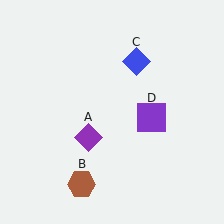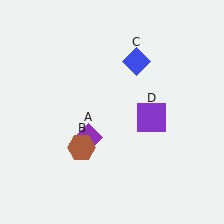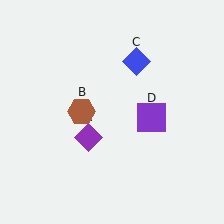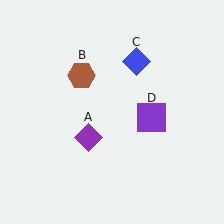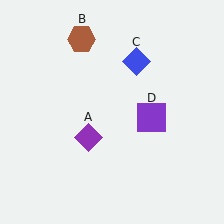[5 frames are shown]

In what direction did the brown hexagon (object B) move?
The brown hexagon (object B) moved up.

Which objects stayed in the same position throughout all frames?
Purple diamond (object A) and blue diamond (object C) and purple square (object D) remained stationary.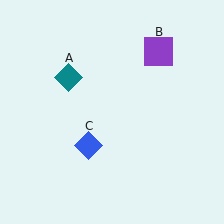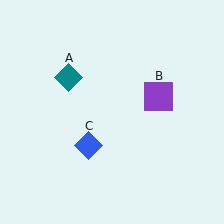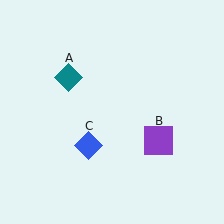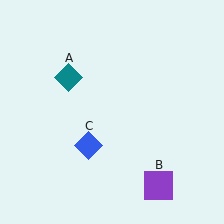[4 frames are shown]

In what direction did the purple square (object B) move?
The purple square (object B) moved down.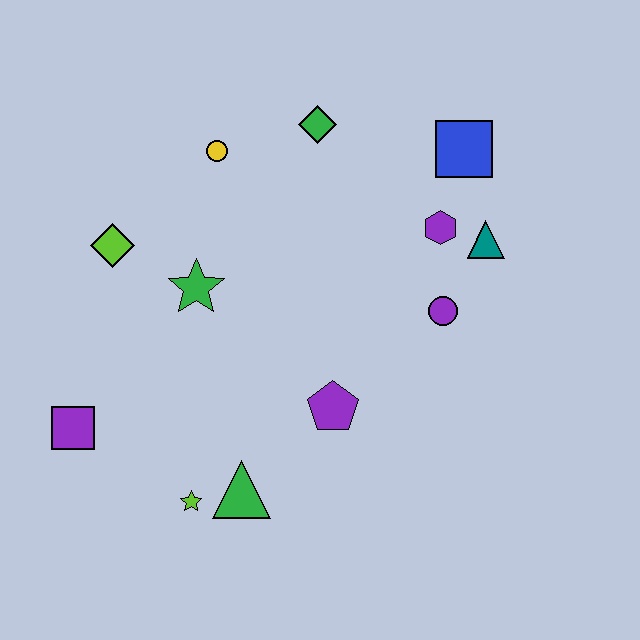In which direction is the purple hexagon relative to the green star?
The purple hexagon is to the right of the green star.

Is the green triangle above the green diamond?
No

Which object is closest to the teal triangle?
The purple hexagon is closest to the teal triangle.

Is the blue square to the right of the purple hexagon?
Yes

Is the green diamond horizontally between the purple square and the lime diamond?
No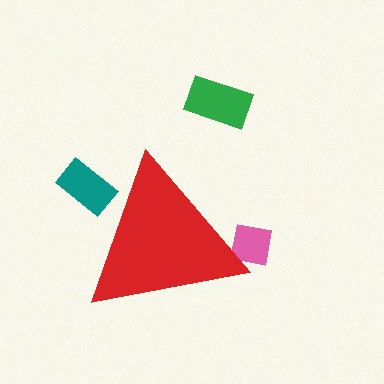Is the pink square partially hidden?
Yes, the pink square is partially hidden behind the red triangle.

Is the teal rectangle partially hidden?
Yes, the teal rectangle is partially hidden behind the red triangle.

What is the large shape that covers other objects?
A red triangle.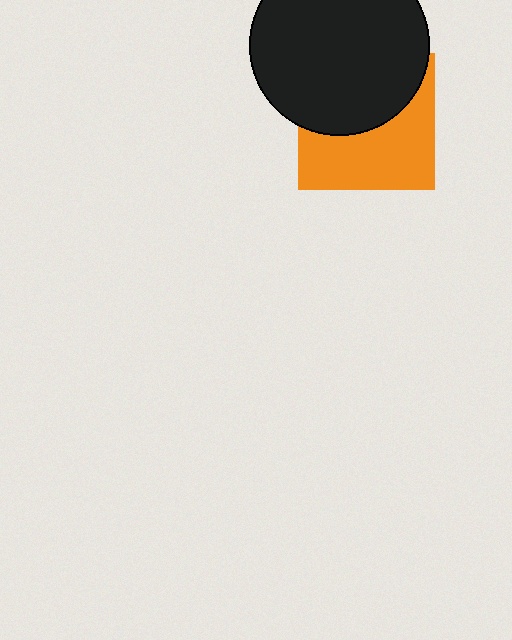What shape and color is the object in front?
The object in front is a black circle.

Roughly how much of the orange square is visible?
About half of it is visible (roughly 52%).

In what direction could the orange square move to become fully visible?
The orange square could move down. That would shift it out from behind the black circle entirely.